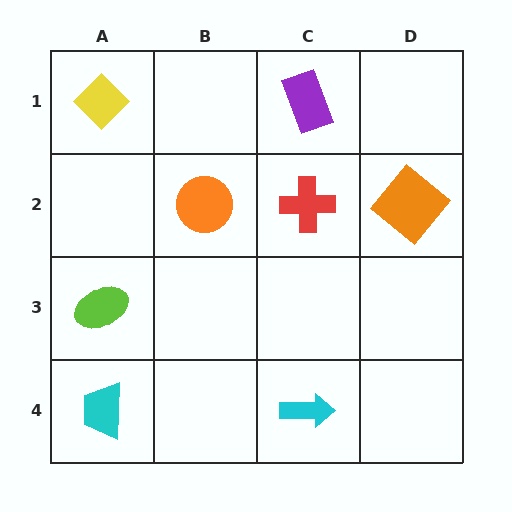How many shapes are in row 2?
3 shapes.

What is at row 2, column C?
A red cross.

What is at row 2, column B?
An orange circle.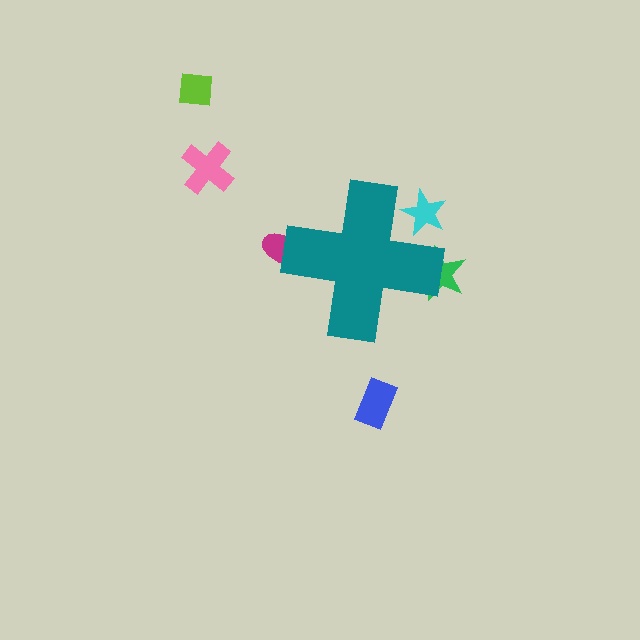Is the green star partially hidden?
Yes, the green star is partially hidden behind the teal cross.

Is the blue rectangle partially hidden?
No, the blue rectangle is fully visible.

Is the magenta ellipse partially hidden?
Yes, the magenta ellipse is partially hidden behind the teal cross.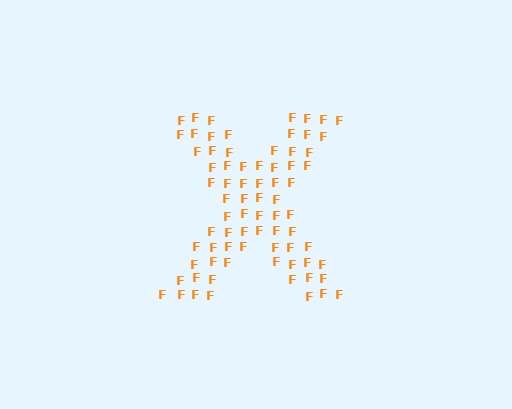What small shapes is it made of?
It is made of small letter F's.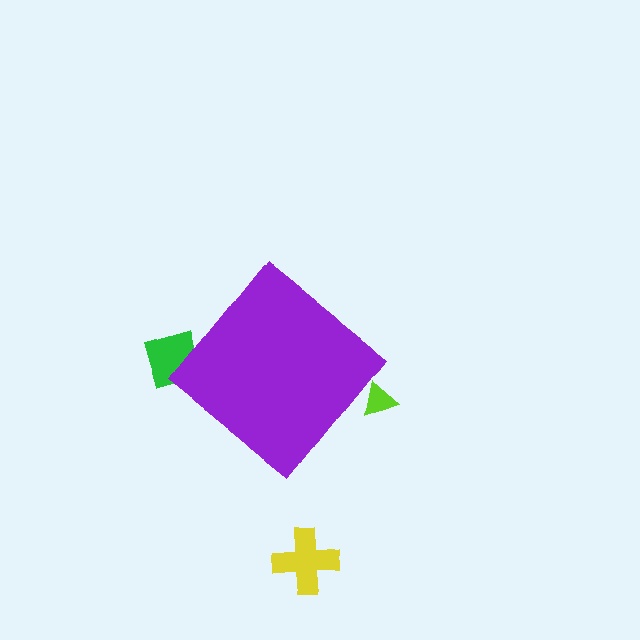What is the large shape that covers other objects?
A purple diamond.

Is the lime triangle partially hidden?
Yes, the lime triangle is partially hidden behind the purple diamond.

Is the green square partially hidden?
Yes, the green square is partially hidden behind the purple diamond.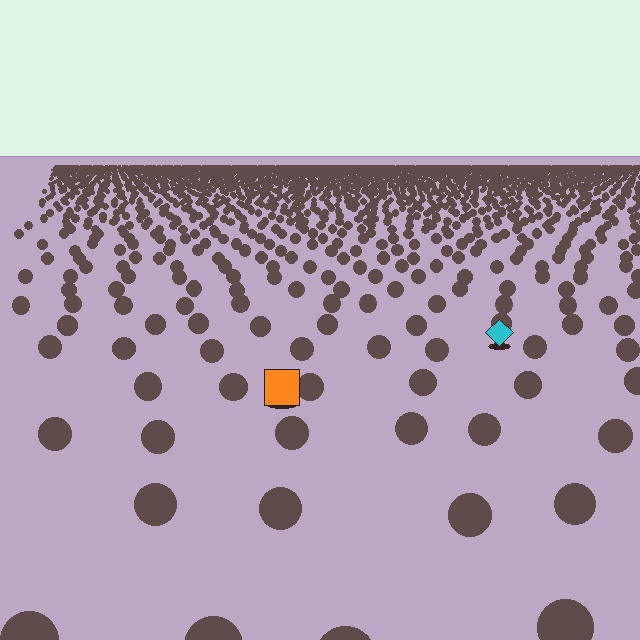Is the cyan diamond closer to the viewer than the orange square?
No. The orange square is closer — you can tell from the texture gradient: the ground texture is coarser near it.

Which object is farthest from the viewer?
The cyan diamond is farthest from the viewer. It appears smaller and the ground texture around it is denser.